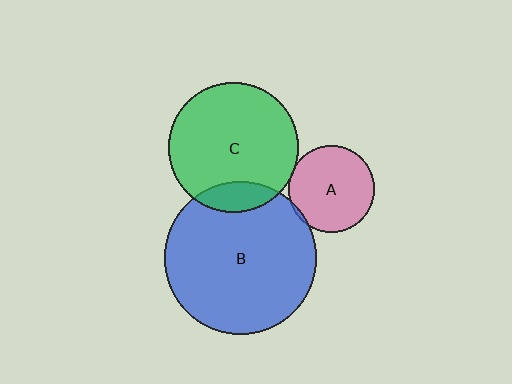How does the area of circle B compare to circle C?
Approximately 1.4 times.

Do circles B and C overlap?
Yes.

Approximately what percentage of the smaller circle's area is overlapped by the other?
Approximately 15%.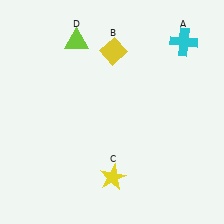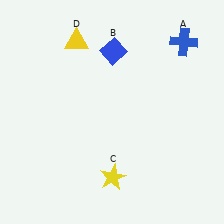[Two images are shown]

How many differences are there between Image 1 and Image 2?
There are 3 differences between the two images.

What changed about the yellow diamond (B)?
In Image 1, B is yellow. In Image 2, it changed to blue.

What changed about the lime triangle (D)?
In Image 1, D is lime. In Image 2, it changed to yellow.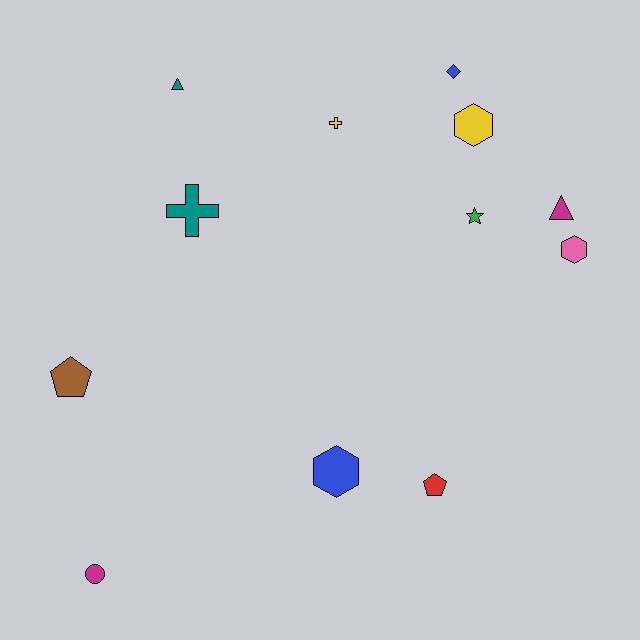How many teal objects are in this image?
There are 2 teal objects.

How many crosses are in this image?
There are 2 crosses.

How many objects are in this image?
There are 12 objects.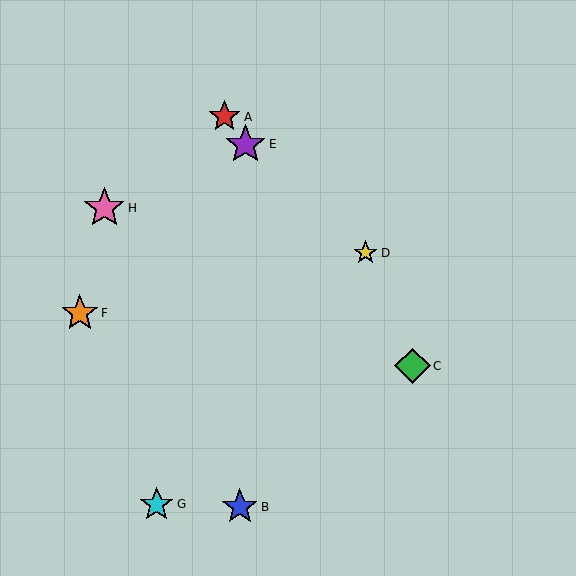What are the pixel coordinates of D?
Object D is at (366, 253).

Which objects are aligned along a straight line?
Objects A, C, E are aligned along a straight line.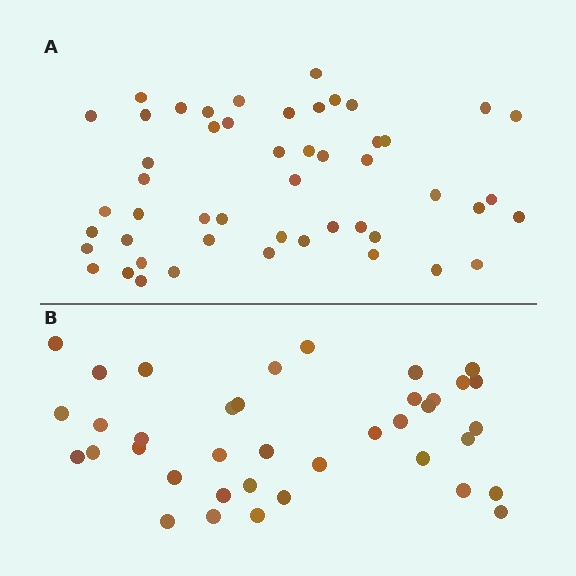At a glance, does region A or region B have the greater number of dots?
Region A (the top region) has more dots.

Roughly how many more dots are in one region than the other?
Region A has roughly 12 or so more dots than region B.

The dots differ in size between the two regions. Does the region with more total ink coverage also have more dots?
No. Region B has more total ink coverage because its dots are larger, but region A actually contains more individual dots. Total area can be misleading — the number of items is what matters here.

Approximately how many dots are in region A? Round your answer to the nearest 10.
About 50 dots.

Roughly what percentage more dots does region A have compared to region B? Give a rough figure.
About 30% more.